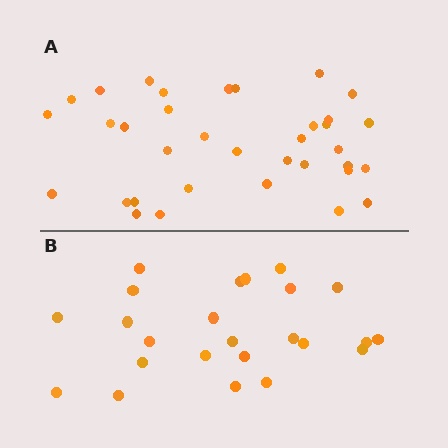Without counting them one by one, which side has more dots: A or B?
Region A (the top region) has more dots.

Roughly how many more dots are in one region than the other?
Region A has roughly 12 or so more dots than region B.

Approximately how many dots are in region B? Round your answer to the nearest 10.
About 20 dots. (The exact count is 24, which rounds to 20.)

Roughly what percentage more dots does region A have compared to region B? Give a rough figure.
About 45% more.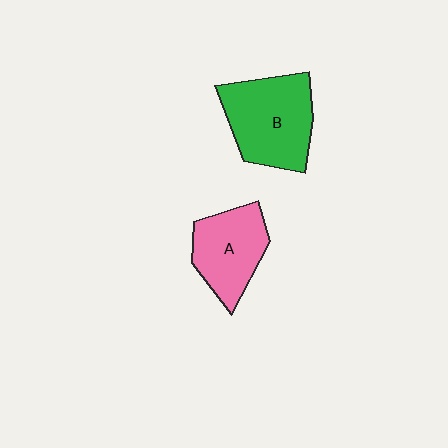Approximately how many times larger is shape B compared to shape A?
Approximately 1.3 times.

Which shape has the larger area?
Shape B (green).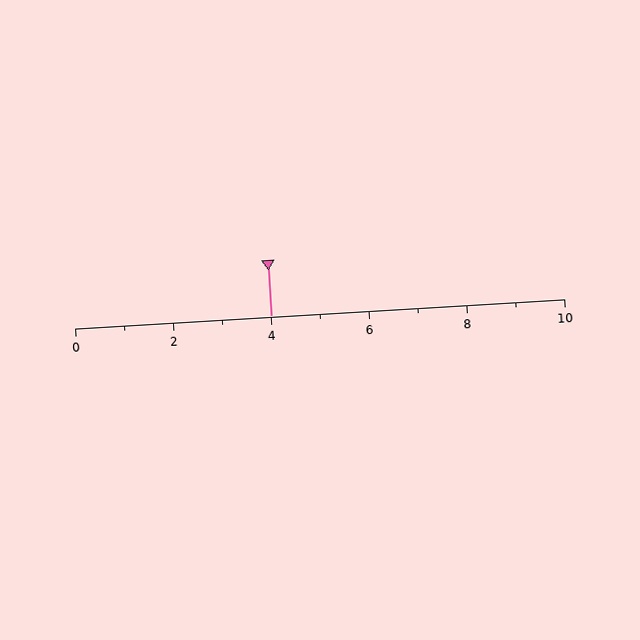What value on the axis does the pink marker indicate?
The marker indicates approximately 4.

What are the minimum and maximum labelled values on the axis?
The axis runs from 0 to 10.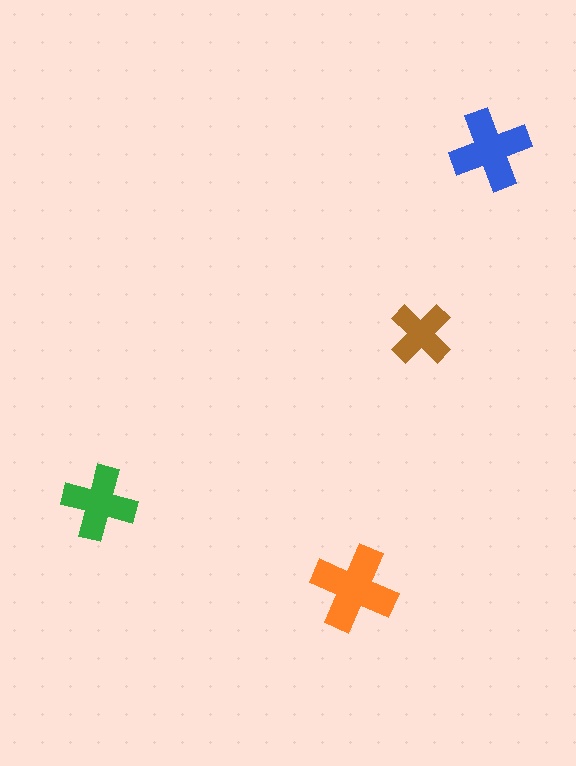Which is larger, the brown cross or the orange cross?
The orange one.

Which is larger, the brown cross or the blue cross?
The blue one.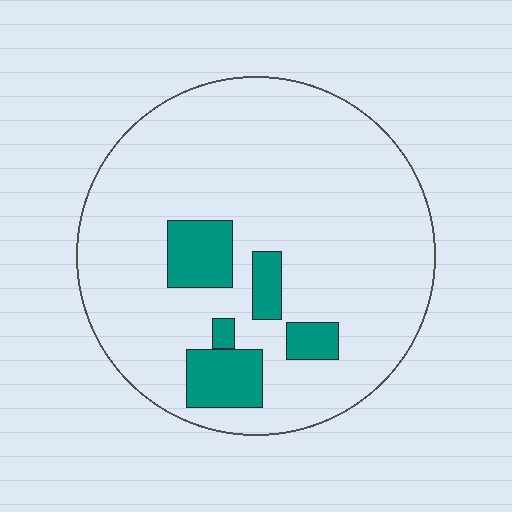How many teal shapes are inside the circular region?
5.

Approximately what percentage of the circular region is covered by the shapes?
Approximately 15%.